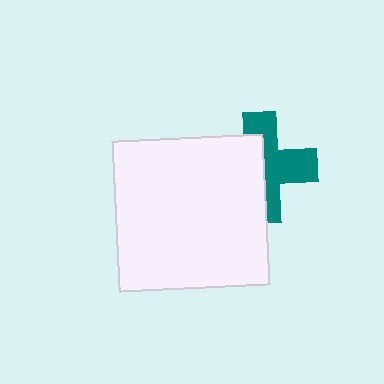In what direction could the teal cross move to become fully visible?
The teal cross could move right. That would shift it out from behind the white square entirely.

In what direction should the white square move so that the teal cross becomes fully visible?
The white square should move left. That is the shortest direction to clear the overlap and leave the teal cross fully visible.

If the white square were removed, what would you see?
You would see the complete teal cross.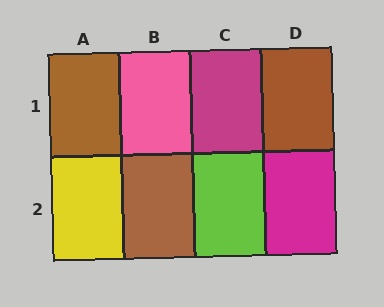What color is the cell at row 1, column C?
Magenta.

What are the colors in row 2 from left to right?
Yellow, brown, lime, magenta.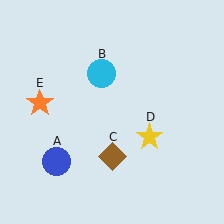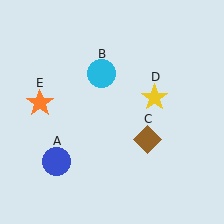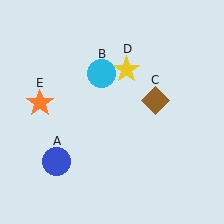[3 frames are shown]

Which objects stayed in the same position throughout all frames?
Blue circle (object A) and cyan circle (object B) and orange star (object E) remained stationary.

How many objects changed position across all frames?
2 objects changed position: brown diamond (object C), yellow star (object D).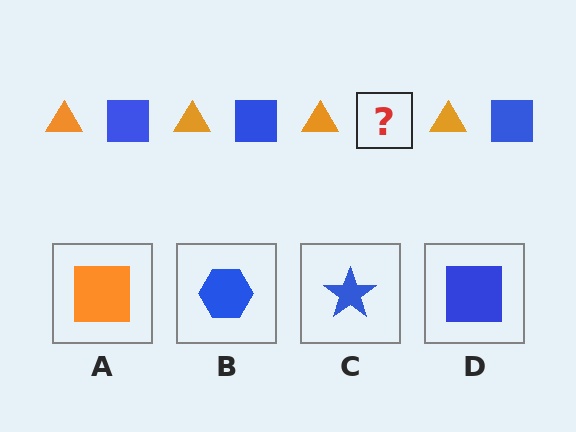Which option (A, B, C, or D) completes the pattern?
D.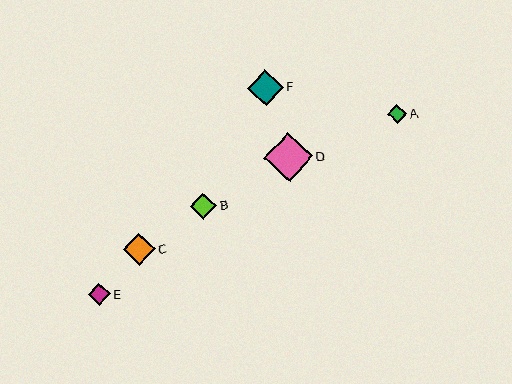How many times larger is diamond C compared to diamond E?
Diamond C is approximately 1.5 times the size of diamond E.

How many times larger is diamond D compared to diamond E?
Diamond D is approximately 2.3 times the size of diamond E.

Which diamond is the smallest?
Diamond A is the smallest with a size of approximately 19 pixels.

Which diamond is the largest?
Diamond D is the largest with a size of approximately 49 pixels.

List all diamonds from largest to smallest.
From largest to smallest: D, F, C, B, E, A.